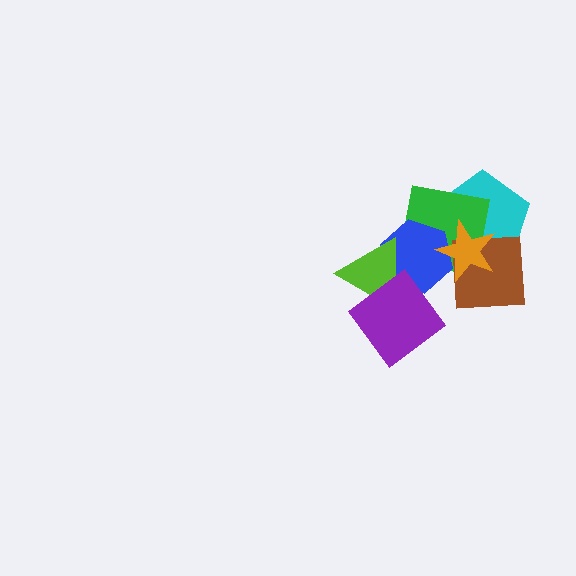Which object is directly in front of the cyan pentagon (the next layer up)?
The green square is directly in front of the cyan pentagon.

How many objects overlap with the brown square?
4 objects overlap with the brown square.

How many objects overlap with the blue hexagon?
6 objects overlap with the blue hexagon.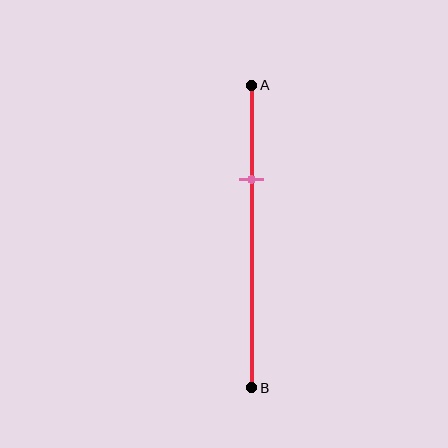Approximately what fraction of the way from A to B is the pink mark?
The pink mark is approximately 30% of the way from A to B.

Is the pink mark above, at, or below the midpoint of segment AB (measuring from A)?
The pink mark is above the midpoint of segment AB.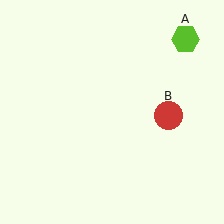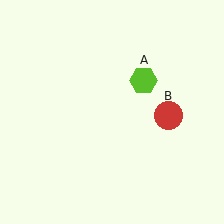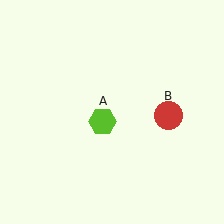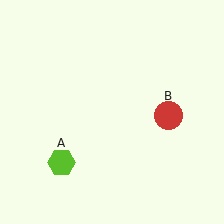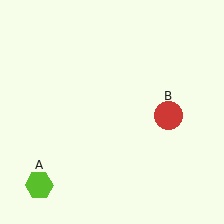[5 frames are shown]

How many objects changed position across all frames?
1 object changed position: lime hexagon (object A).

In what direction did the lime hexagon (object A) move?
The lime hexagon (object A) moved down and to the left.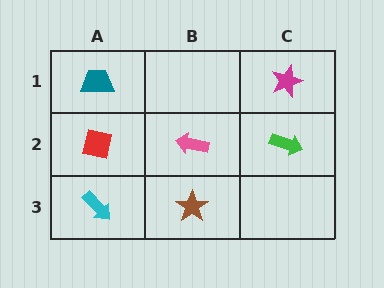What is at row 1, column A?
A teal trapezoid.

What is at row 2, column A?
A red square.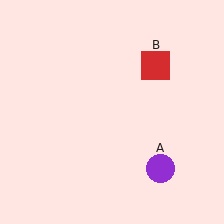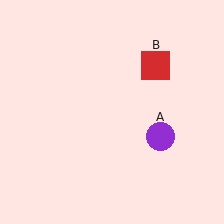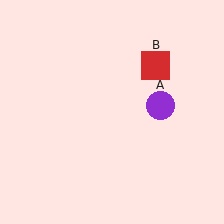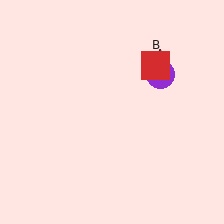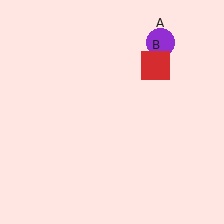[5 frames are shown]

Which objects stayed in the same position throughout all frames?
Red square (object B) remained stationary.